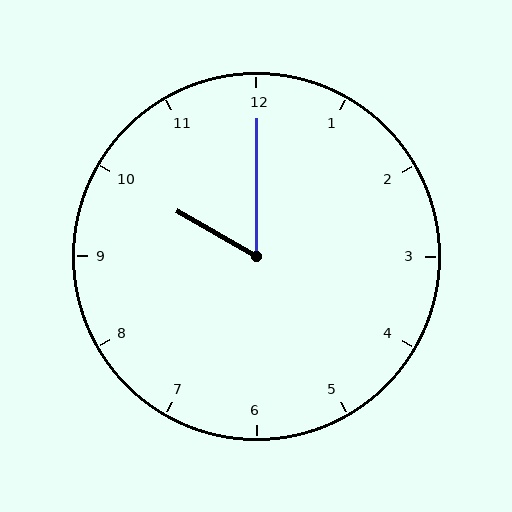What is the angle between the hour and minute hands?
Approximately 60 degrees.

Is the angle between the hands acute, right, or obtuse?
It is acute.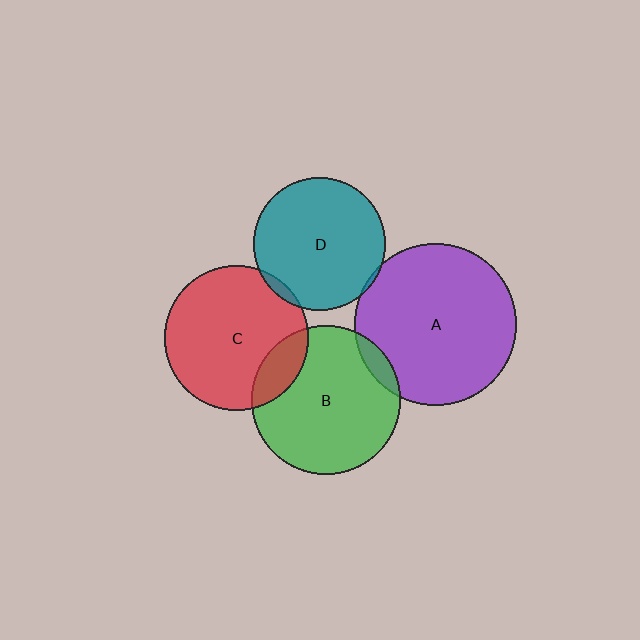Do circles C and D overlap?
Yes.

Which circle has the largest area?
Circle A (purple).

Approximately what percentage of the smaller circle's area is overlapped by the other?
Approximately 5%.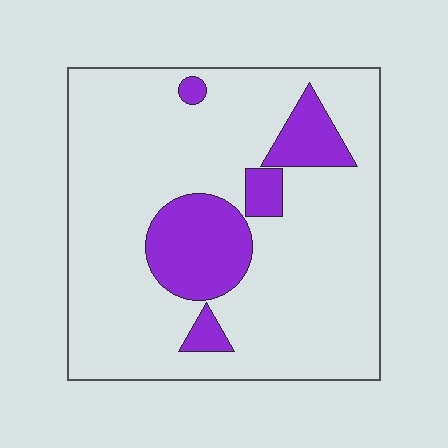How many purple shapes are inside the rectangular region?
5.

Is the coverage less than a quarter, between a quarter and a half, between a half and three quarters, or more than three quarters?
Less than a quarter.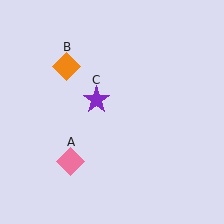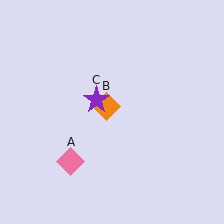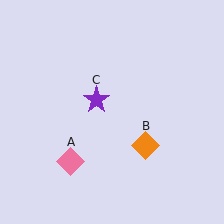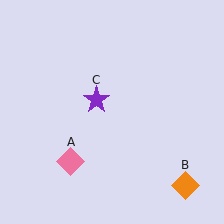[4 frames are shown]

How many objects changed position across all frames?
1 object changed position: orange diamond (object B).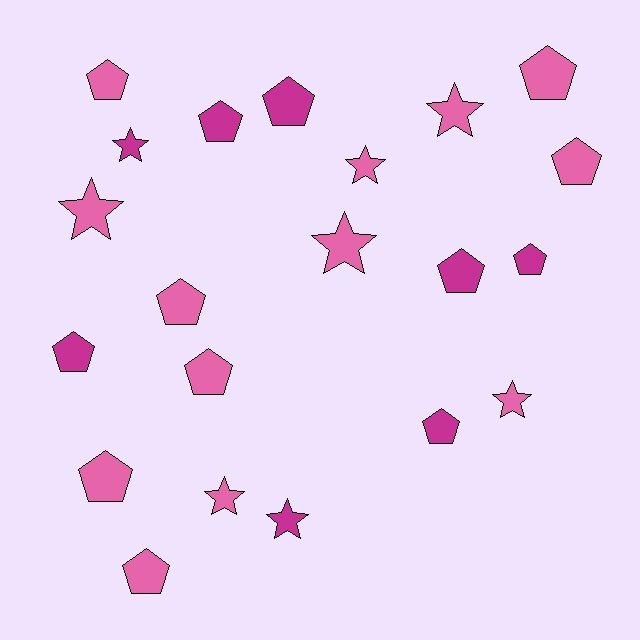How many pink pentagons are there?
There are 7 pink pentagons.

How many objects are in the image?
There are 21 objects.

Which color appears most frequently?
Pink, with 13 objects.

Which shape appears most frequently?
Pentagon, with 13 objects.